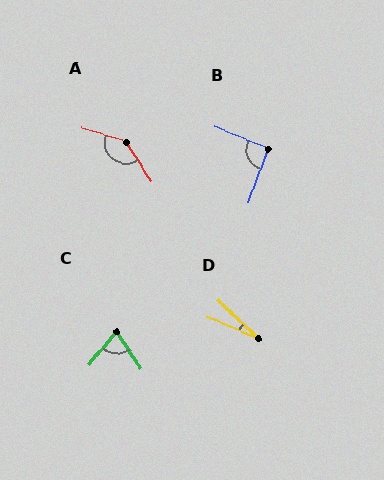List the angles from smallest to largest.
D (21°), C (73°), B (92°), A (140°).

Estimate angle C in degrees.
Approximately 73 degrees.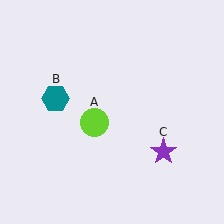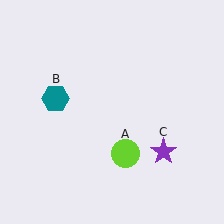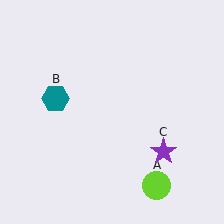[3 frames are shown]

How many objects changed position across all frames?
1 object changed position: lime circle (object A).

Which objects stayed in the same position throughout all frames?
Teal hexagon (object B) and purple star (object C) remained stationary.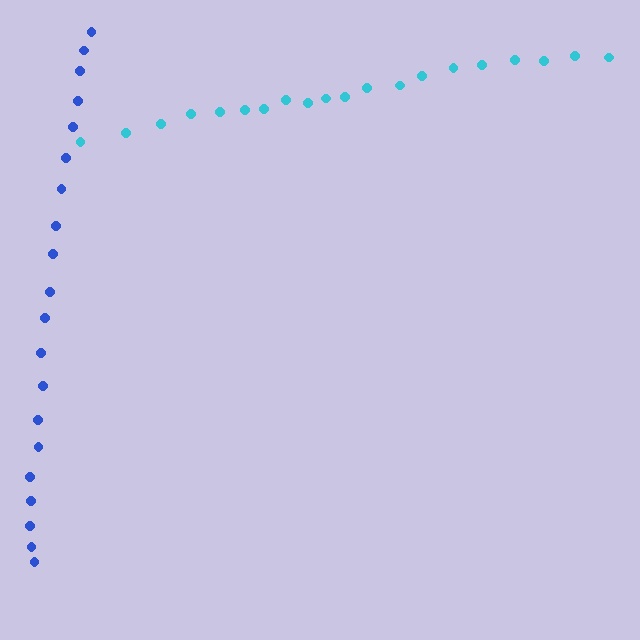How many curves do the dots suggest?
There are 2 distinct paths.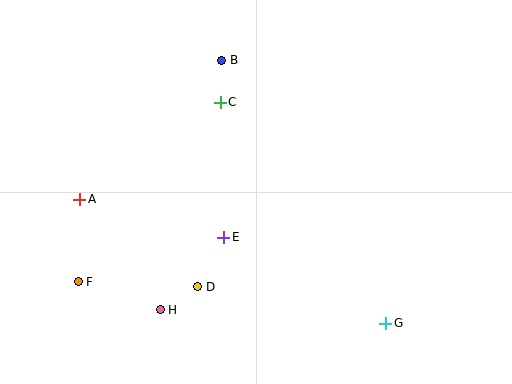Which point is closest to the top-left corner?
Point A is closest to the top-left corner.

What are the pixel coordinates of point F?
Point F is at (78, 282).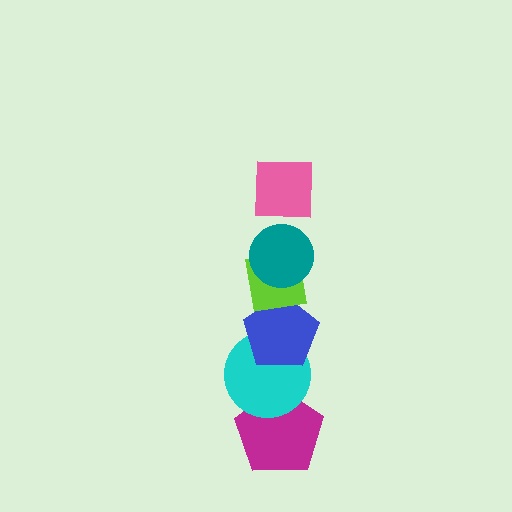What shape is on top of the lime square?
The teal circle is on top of the lime square.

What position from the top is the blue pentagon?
The blue pentagon is 4th from the top.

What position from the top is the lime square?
The lime square is 3rd from the top.